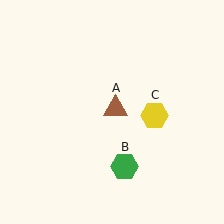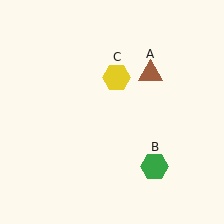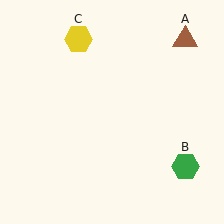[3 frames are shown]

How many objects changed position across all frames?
3 objects changed position: brown triangle (object A), green hexagon (object B), yellow hexagon (object C).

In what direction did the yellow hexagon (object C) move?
The yellow hexagon (object C) moved up and to the left.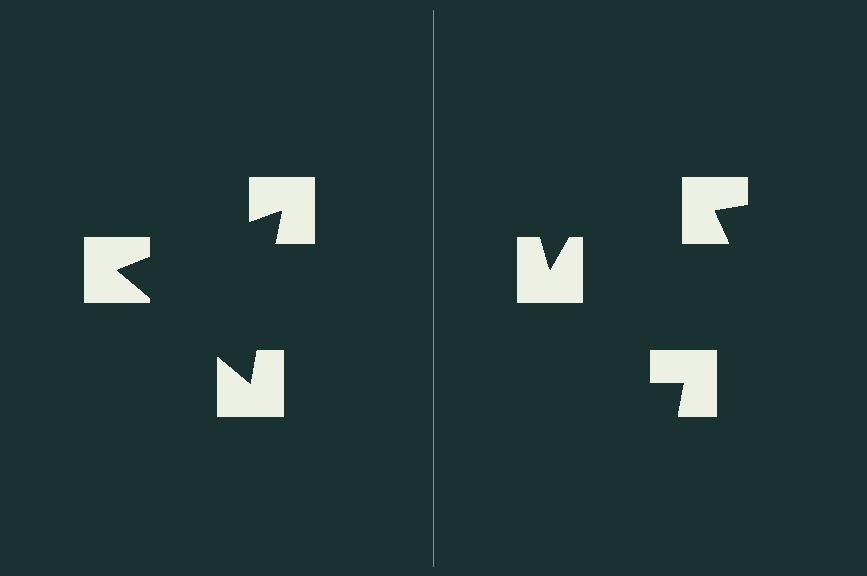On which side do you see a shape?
An illusory triangle appears on the left side. On the right side the wedge cuts are rotated, so no coherent shape forms.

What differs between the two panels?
The notched squares are positioned identically on both sides; only the wedge orientations differ. On the left they align to a triangle; on the right they are misaligned.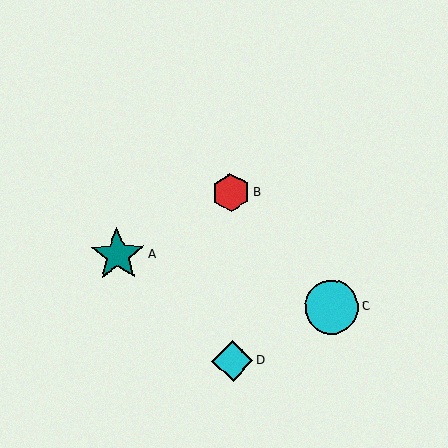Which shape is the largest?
The teal star (labeled A) is the largest.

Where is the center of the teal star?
The center of the teal star is at (117, 255).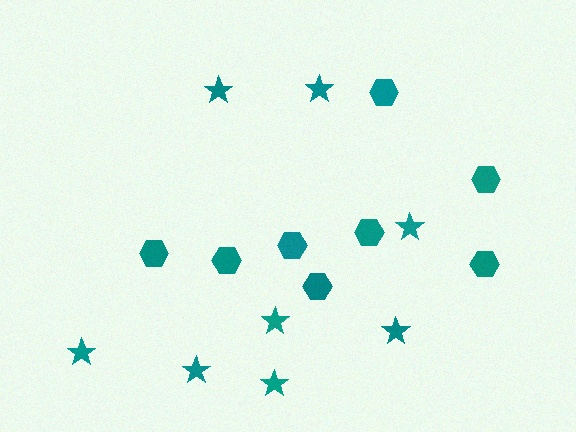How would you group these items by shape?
There are 2 groups: one group of stars (8) and one group of hexagons (8).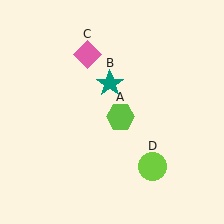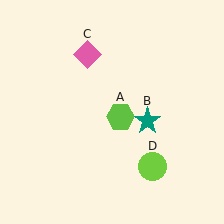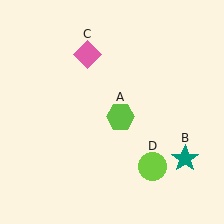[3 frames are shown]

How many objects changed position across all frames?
1 object changed position: teal star (object B).